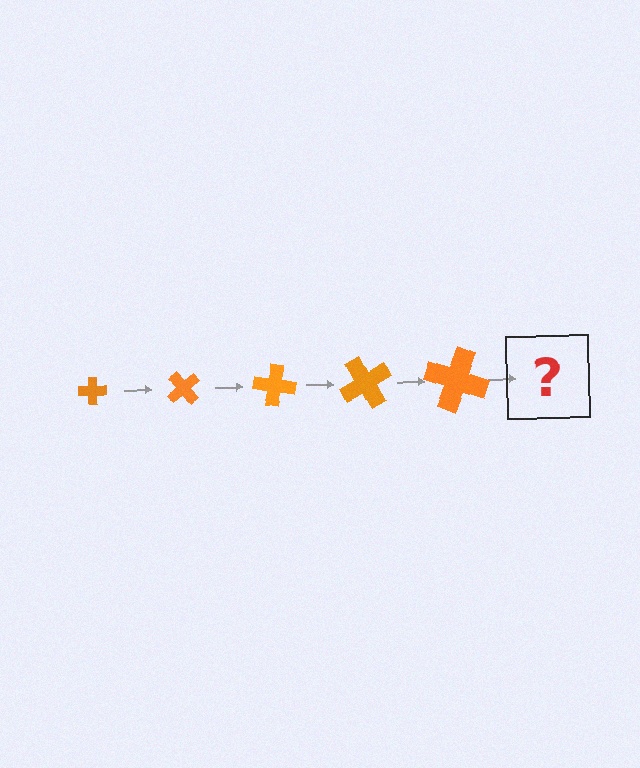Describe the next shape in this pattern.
It should be a cross, larger than the previous one and rotated 250 degrees from the start.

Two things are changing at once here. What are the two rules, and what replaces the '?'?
The two rules are that the cross grows larger each step and it rotates 50 degrees each step. The '?' should be a cross, larger than the previous one and rotated 250 degrees from the start.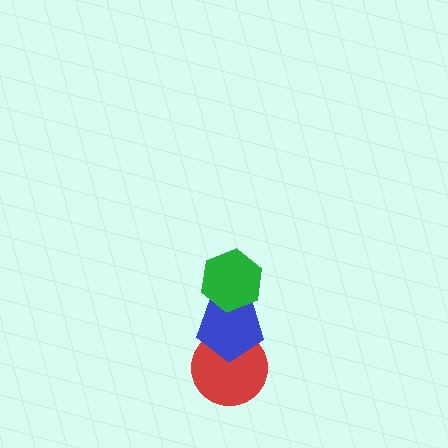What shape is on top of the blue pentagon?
The green hexagon is on top of the blue pentagon.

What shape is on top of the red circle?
The blue pentagon is on top of the red circle.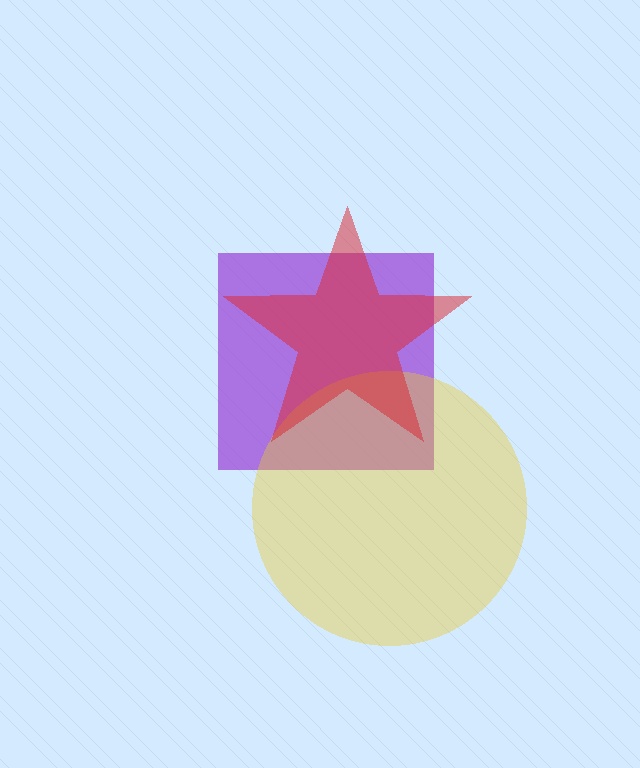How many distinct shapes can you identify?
There are 3 distinct shapes: a purple square, a yellow circle, a red star.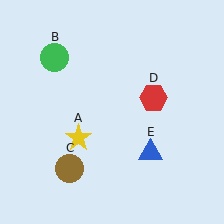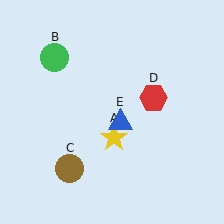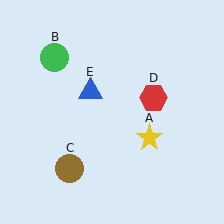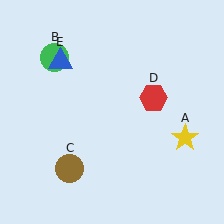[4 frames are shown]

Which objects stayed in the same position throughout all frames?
Green circle (object B) and brown circle (object C) and red hexagon (object D) remained stationary.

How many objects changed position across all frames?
2 objects changed position: yellow star (object A), blue triangle (object E).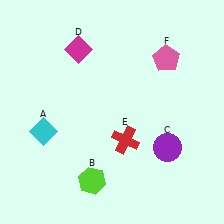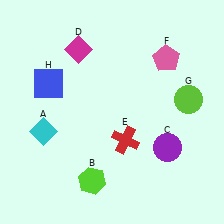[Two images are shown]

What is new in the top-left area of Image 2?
A blue square (H) was added in the top-left area of Image 2.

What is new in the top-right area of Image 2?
A lime circle (G) was added in the top-right area of Image 2.